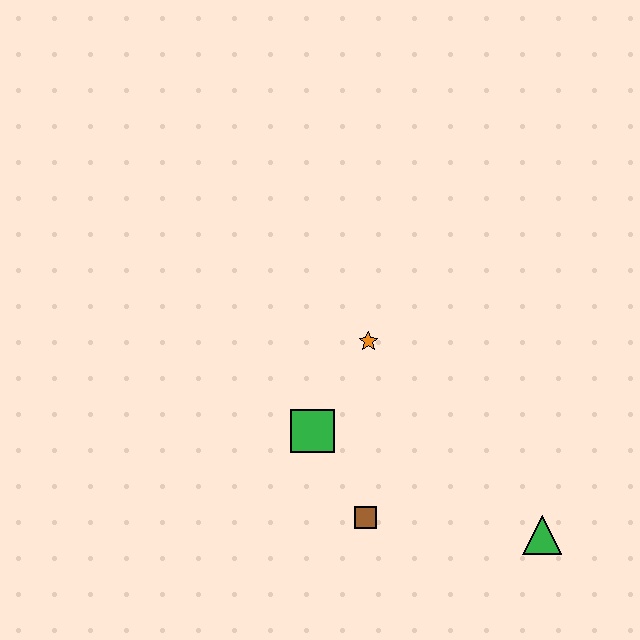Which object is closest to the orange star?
The green square is closest to the orange star.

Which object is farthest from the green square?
The green triangle is farthest from the green square.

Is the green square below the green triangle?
No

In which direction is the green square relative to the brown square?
The green square is above the brown square.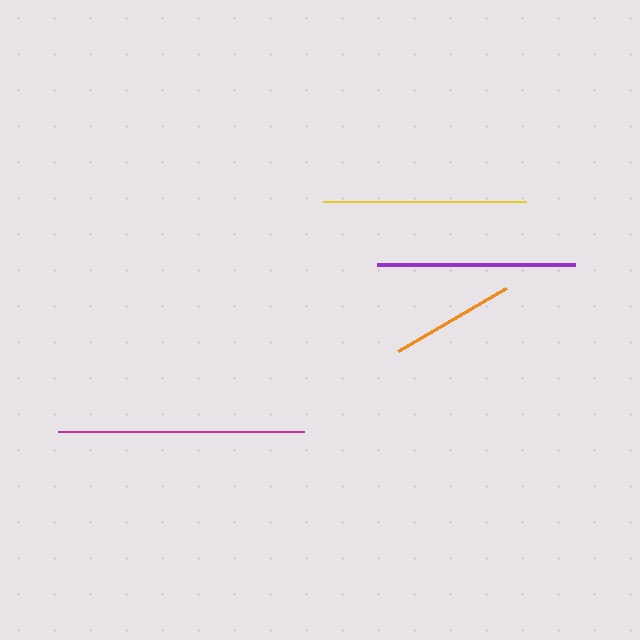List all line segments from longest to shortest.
From longest to shortest: magenta, yellow, purple, orange.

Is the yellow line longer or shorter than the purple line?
The yellow line is longer than the purple line.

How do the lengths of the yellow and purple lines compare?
The yellow and purple lines are approximately the same length.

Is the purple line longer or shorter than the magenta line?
The magenta line is longer than the purple line.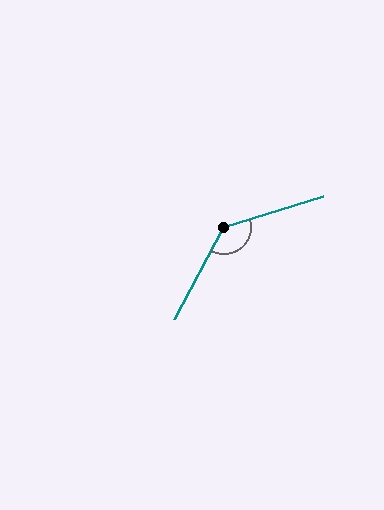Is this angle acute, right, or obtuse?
It is obtuse.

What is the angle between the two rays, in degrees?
Approximately 135 degrees.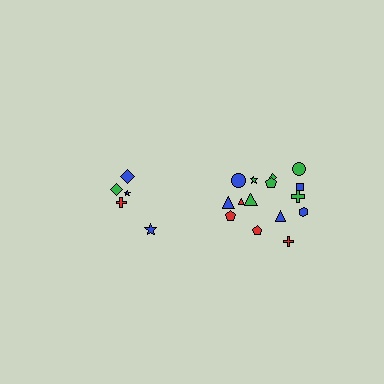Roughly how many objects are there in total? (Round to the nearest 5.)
Roughly 20 objects in total.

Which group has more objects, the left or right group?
The right group.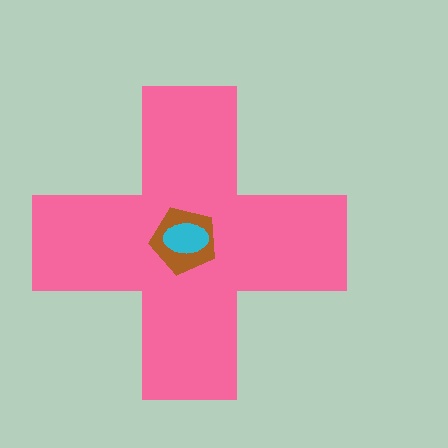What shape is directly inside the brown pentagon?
The cyan ellipse.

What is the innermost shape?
The cyan ellipse.